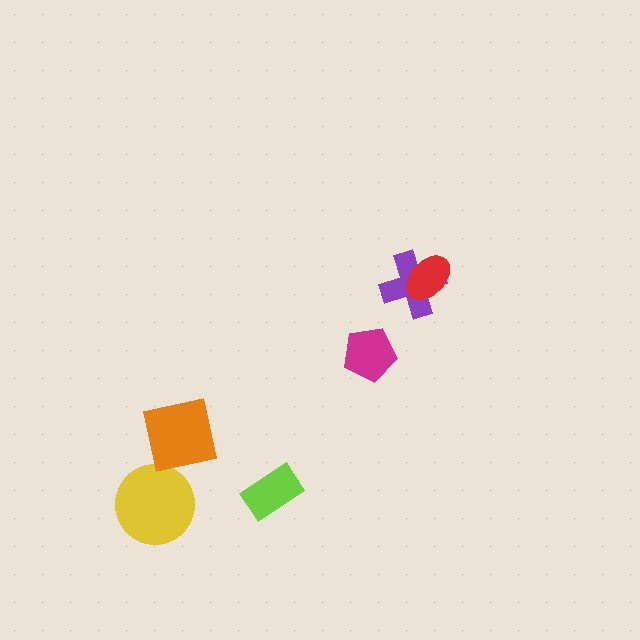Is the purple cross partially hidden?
Yes, it is partially covered by another shape.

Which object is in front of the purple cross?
The red ellipse is in front of the purple cross.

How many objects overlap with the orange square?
0 objects overlap with the orange square.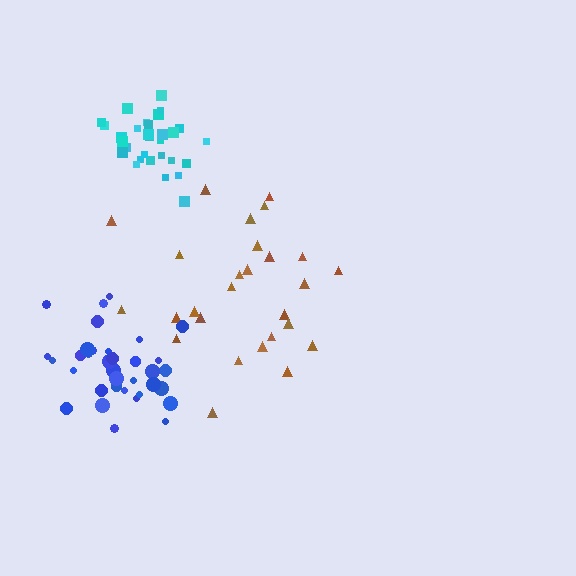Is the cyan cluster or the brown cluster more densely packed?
Cyan.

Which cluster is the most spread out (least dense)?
Brown.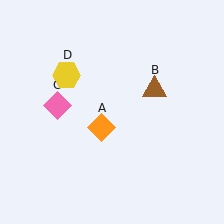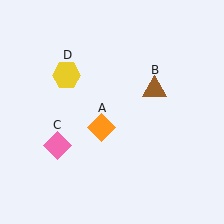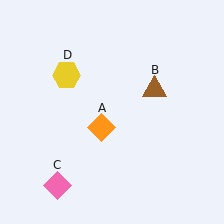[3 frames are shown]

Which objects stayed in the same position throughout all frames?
Orange diamond (object A) and brown triangle (object B) and yellow hexagon (object D) remained stationary.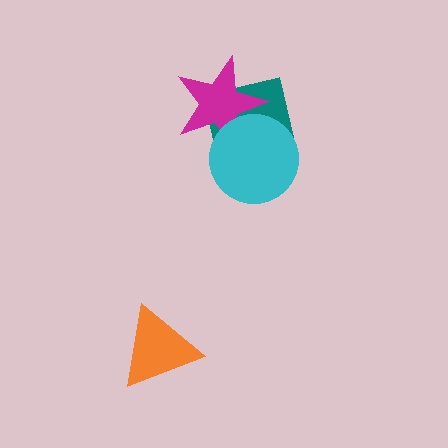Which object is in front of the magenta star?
The cyan circle is in front of the magenta star.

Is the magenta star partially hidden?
Yes, it is partially covered by another shape.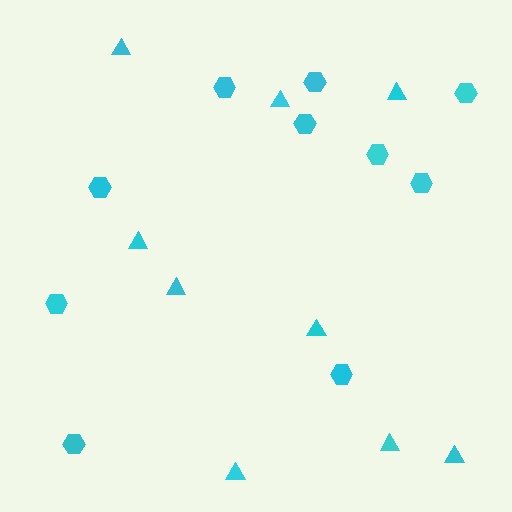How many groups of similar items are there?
There are 2 groups: one group of hexagons (10) and one group of triangles (9).